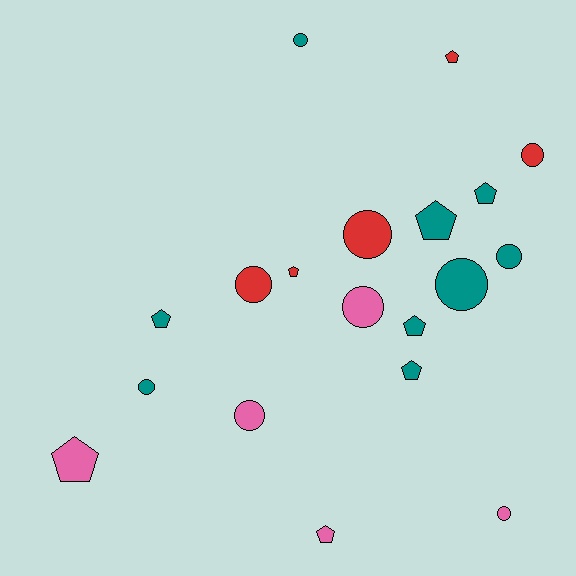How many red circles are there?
There are 3 red circles.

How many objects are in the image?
There are 19 objects.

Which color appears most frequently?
Teal, with 9 objects.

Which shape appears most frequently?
Circle, with 10 objects.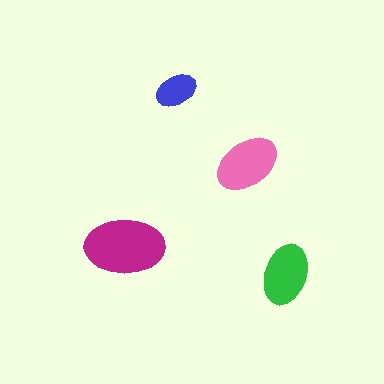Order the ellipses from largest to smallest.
the magenta one, the pink one, the green one, the blue one.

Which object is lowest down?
The green ellipse is bottommost.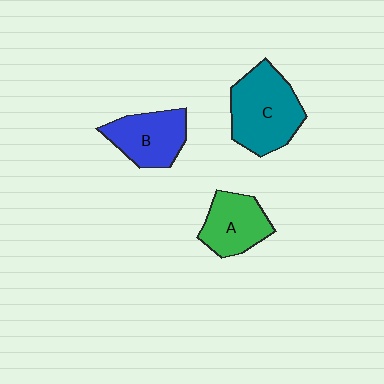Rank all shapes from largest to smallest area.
From largest to smallest: C (teal), B (blue), A (green).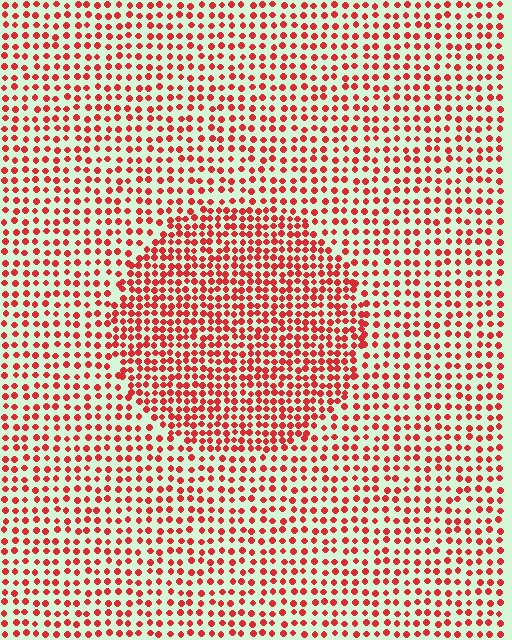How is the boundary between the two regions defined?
The boundary is defined by a change in element density (approximately 1.7x ratio). All elements are the same color, size, and shape.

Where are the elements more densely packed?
The elements are more densely packed inside the circle boundary.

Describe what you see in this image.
The image contains small red elements arranged at two different densities. A circle-shaped region is visible where the elements are more densely packed than the surrounding area.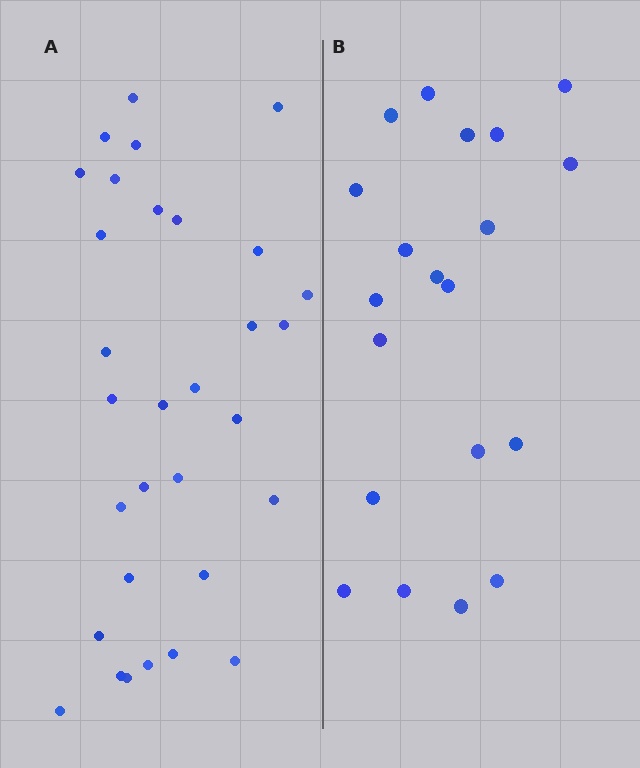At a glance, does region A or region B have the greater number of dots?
Region A (the left region) has more dots.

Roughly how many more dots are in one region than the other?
Region A has roughly 12 or so more dots than region B.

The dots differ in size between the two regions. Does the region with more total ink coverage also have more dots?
No. Region B has more total ink coverage because its dots are larger, but region A actually contains more individual dots. Total area can be misleading — the number of items is what matters here.